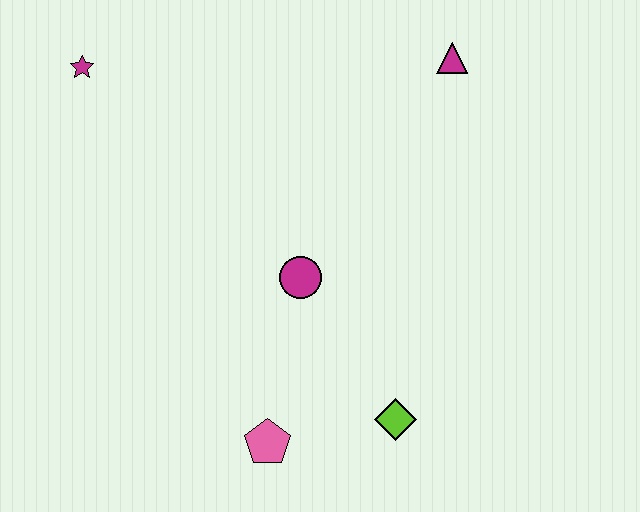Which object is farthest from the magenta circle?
The magenta star is farthest from the magenta circle.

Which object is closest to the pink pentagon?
The lime diamond is closest to the pink pentagon.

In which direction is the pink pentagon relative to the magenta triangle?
The pink pentagon is below the magenta triangle.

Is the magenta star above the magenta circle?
Yes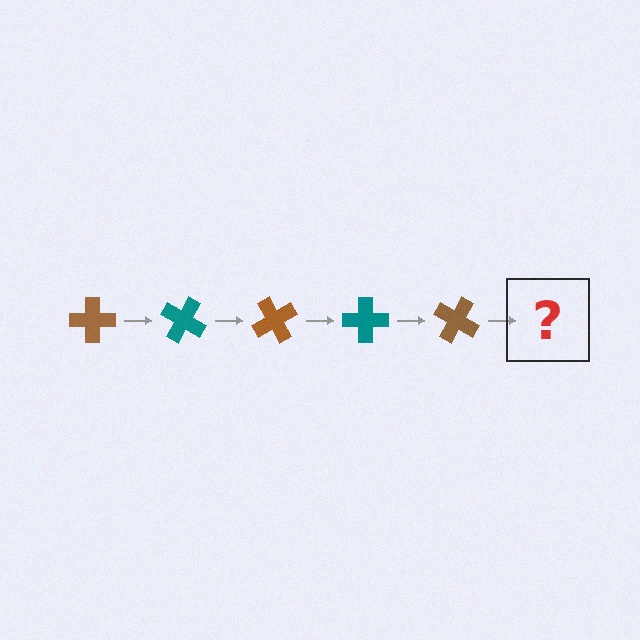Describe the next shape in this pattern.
It should be a teal cross, rotated 150 degrees from the start.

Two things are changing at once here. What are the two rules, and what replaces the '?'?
The two rules are that it rotates 30 degrees each step and the color cycles through brown and teal. The '?' should be a teal cross, rotated 150 degrees from the start.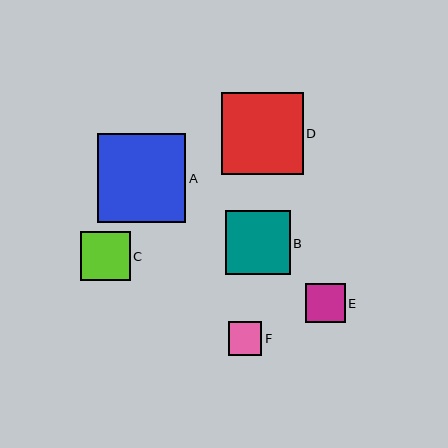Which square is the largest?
Square A is the largest with a size of approximately 89 pixels.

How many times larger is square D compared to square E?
Square D is approximately 2.1 times the size of square E.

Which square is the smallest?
Square F is the smallest with a size of approximately 33 pixels.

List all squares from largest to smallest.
From largest to smallest: A, D, B, C, E, F.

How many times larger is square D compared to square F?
Square D is approximately 2.4 times the size of square F.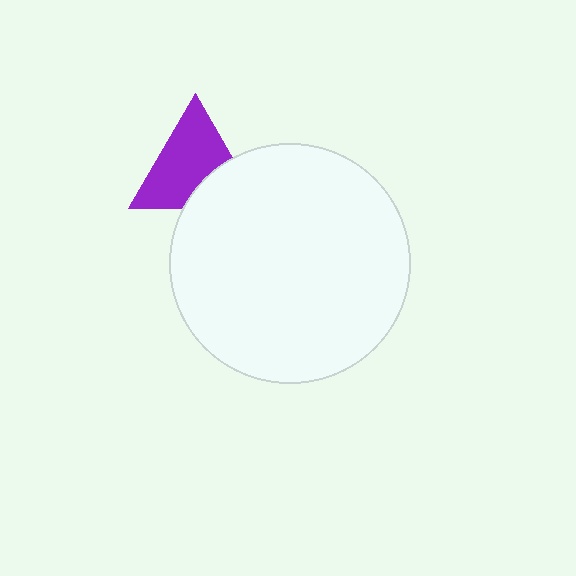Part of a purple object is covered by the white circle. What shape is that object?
It is a triangle.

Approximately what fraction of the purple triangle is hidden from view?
Roughly 30% of the purple triangle is hidden behind the white circle.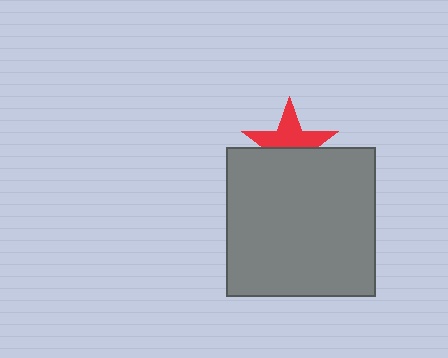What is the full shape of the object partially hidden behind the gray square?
The partially hidden object is a red star.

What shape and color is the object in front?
The object in front is a gray square.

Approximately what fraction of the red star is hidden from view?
Roughly 46% of the red star is hidden behind the gray square.